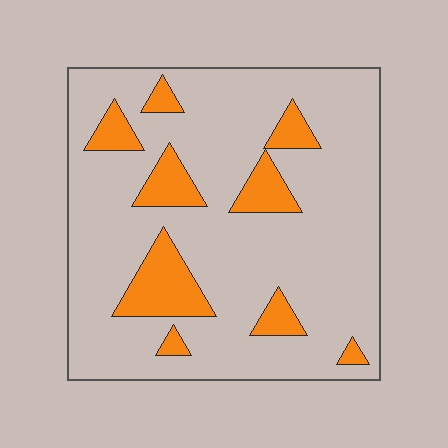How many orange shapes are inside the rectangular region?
9.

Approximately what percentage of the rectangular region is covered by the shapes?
Approximately 15%.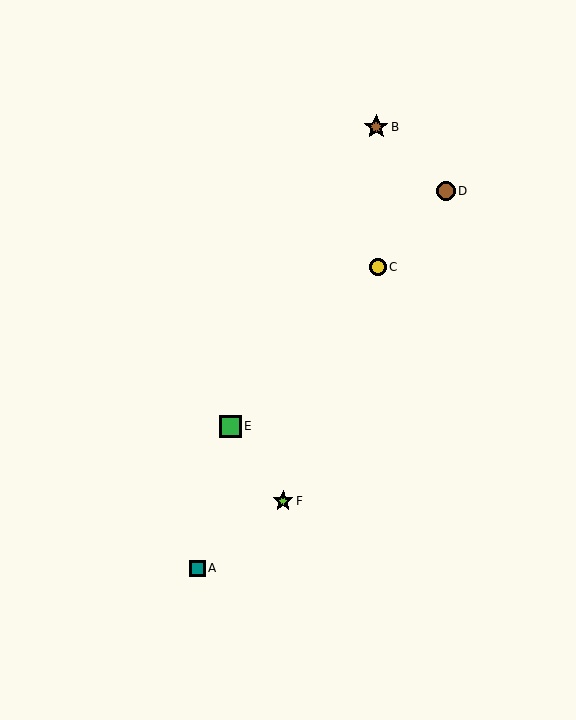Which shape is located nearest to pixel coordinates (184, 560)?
The teal square (labeled A) at (197, 568) is nearest to that location.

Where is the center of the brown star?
The center of the brown star is at (376, 127).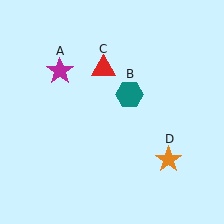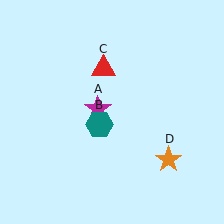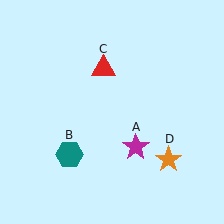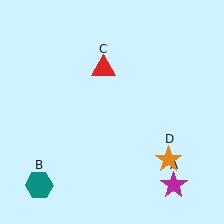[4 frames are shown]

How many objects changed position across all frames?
2 objects changed position: magenta star (object A), teal hexagon (object B).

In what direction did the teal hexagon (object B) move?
The teal hexagon (object B) moved down and to the left.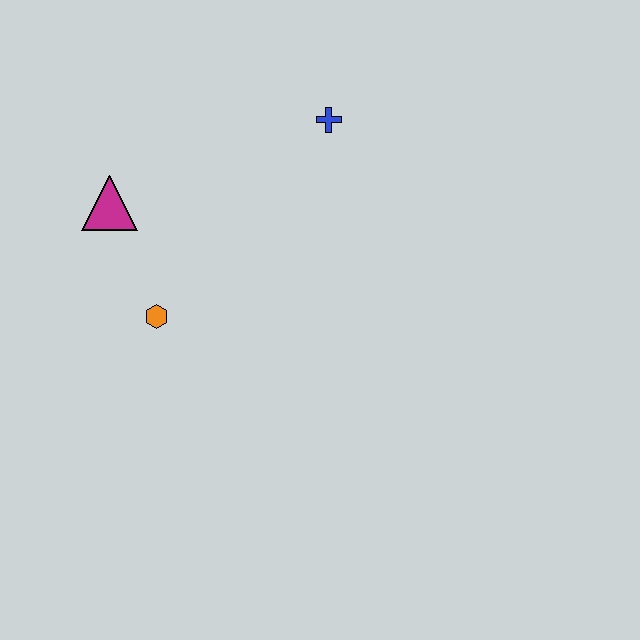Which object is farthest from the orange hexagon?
The blue cross is farthest from the orange hexagon.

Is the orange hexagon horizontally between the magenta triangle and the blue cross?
Yes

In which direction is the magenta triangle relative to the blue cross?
The magenta triangle is to the left of the blue cross.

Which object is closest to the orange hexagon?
The magenta triangle is closest to the orange hexagon.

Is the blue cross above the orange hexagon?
Yes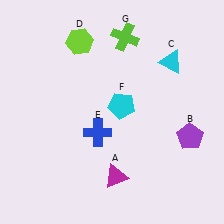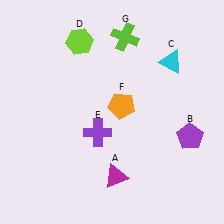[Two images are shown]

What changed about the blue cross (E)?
In Image 1, E is blue. In Image 2, it changed to purple.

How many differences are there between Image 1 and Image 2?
There are 2 differences between the two images.